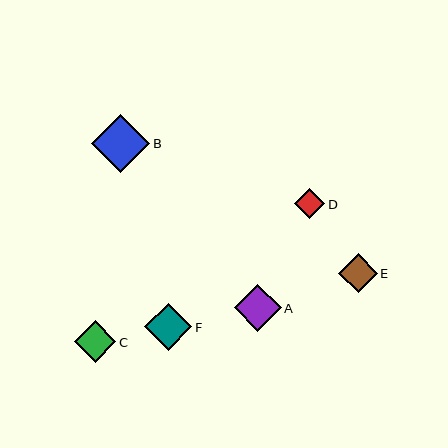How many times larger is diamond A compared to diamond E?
Diamond A is approximately 1.2 times the size of diamond E.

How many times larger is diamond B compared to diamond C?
Diamond B is approximately 1.4 times the size of diamond C.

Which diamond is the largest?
Diamond B is the largest with a size of approximately 58 pixels.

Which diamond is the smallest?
Diamond D is the smallest with a size of approximately 30 pixels.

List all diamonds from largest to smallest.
From largest to smallest: B, F, A, C, E, D.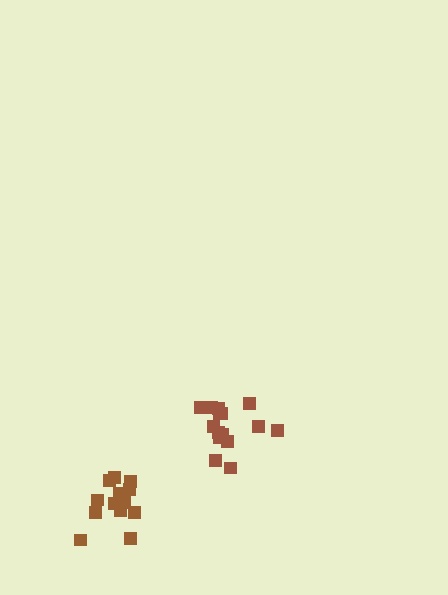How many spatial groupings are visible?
There are 2 spatial groupings.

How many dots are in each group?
Group 1: 16 dots, Group 2: 15 dots (31 total).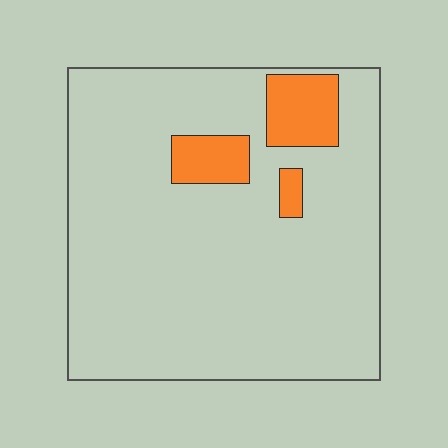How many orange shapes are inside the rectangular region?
3.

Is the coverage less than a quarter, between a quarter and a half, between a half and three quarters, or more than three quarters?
Less than a quarter.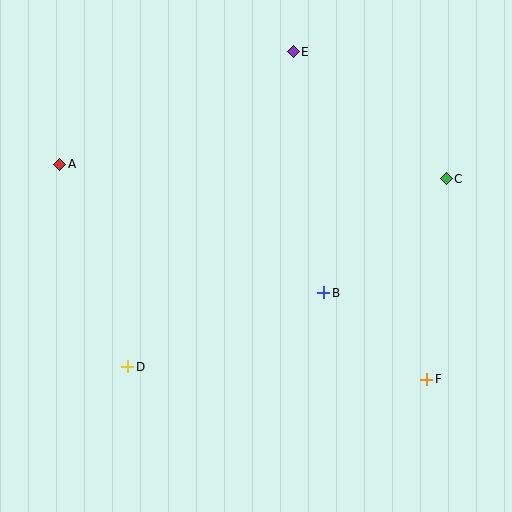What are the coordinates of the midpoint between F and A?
The midpoint between F and A is at (243, 272).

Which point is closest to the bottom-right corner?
Point F is closest to the bottom-right corner.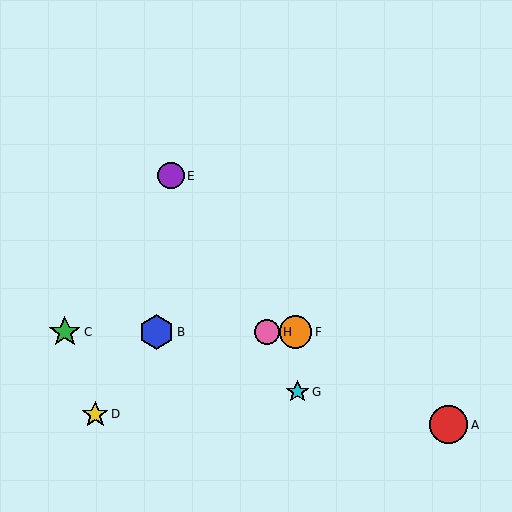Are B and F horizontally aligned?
Yes, both are at y≈332.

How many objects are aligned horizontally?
4 objects (B, C, F, H) are aligned horizontally.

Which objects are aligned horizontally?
Objects B, C, F, H are aligned horizontally.